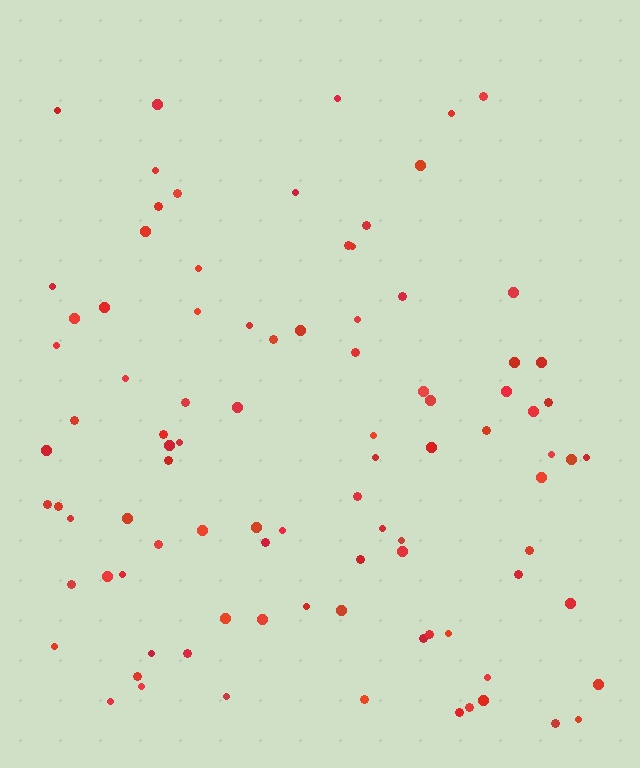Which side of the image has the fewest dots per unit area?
The top.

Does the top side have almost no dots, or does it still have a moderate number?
Still a moderate number, just noticeably fewer than the bottom.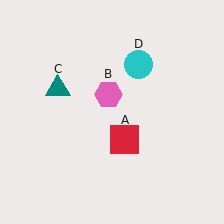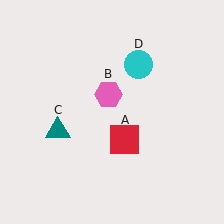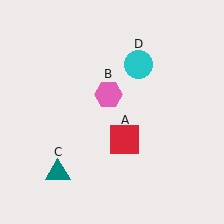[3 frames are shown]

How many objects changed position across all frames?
1 object changed position: teal triangle (object C).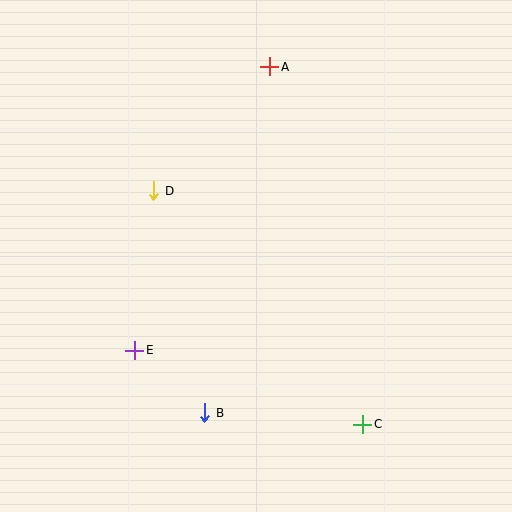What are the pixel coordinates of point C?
Point C is at (363, 424).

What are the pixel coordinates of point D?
Point D is at (154, 191).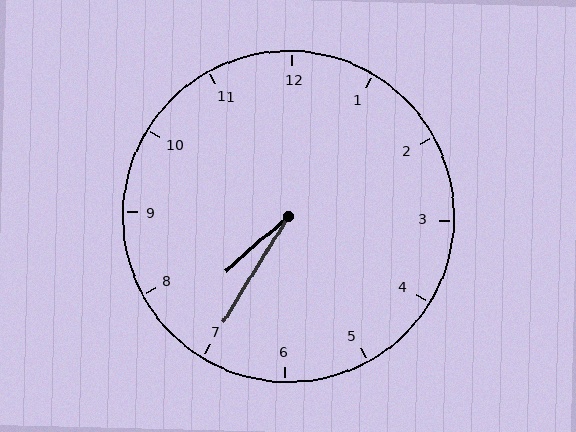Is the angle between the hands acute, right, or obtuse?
It is acute.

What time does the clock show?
7:35.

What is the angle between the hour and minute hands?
Approximately 18 degrees.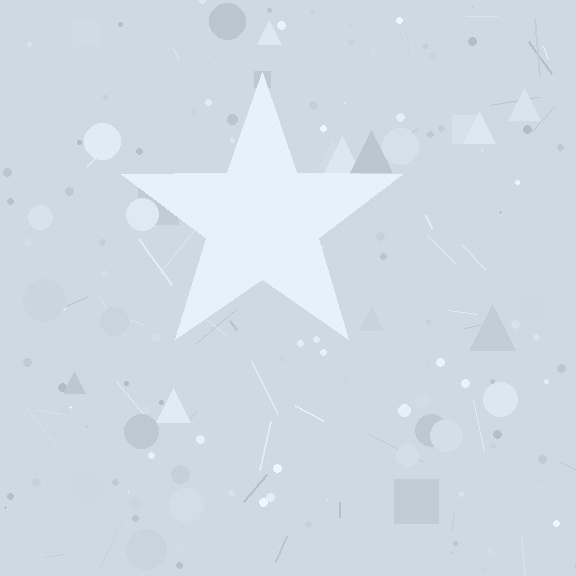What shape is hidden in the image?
A star is hidden in the image.